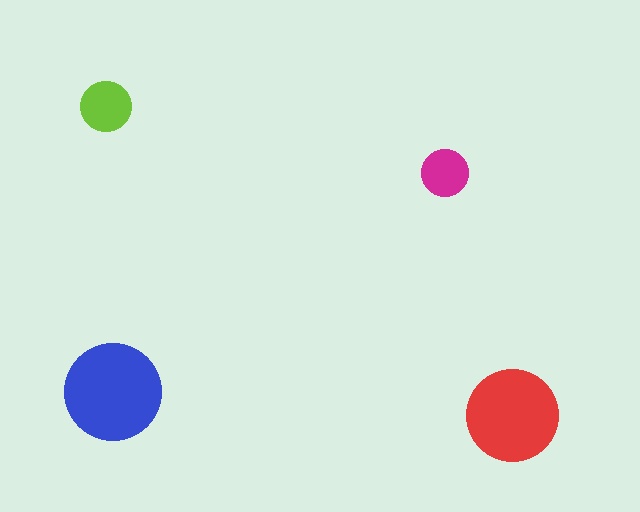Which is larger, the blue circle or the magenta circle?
The blue one.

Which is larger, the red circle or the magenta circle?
The red one.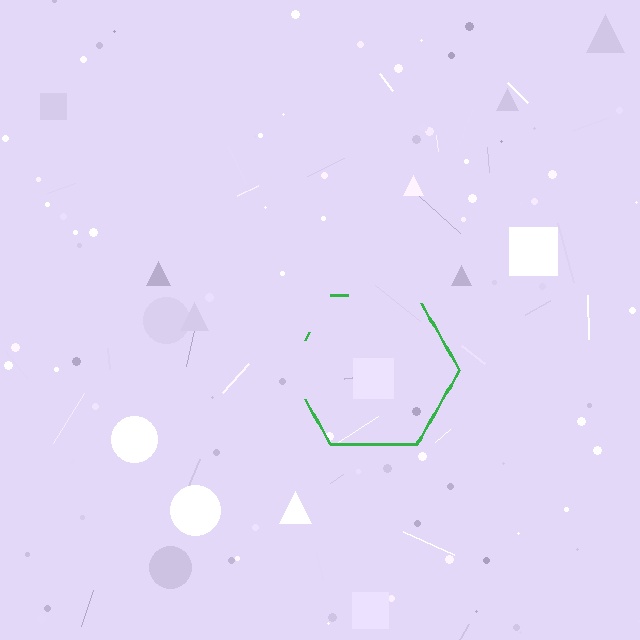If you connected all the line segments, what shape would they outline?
They would outline a hexagon.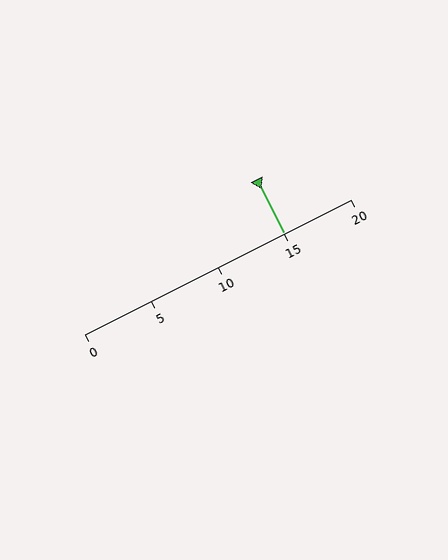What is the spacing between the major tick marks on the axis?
The major ticks are spaced 5 apart.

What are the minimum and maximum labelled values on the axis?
The axis runs from 0 to 20.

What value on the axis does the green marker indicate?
The marker indicates approximately 15.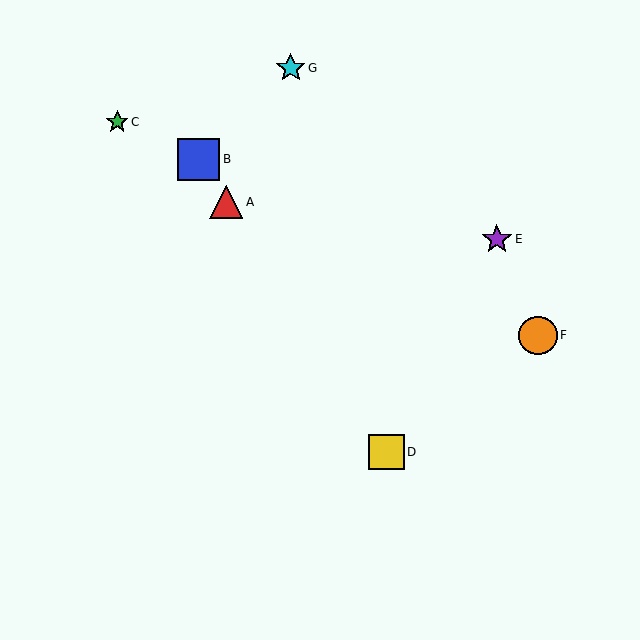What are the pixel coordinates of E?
Object E is at (497, 239).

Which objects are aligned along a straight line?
Objects A, B, D are aligned along a straight line.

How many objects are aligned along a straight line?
3 objects (A, B, D) are aligned along a straight line.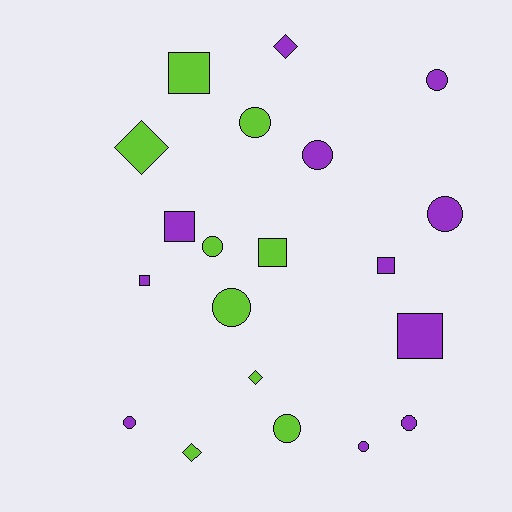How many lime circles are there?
There are 4 lime circles.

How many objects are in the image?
There are 20 objects.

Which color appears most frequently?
Purple, with 11 objects.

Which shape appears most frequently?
Circle, with 10 objects.